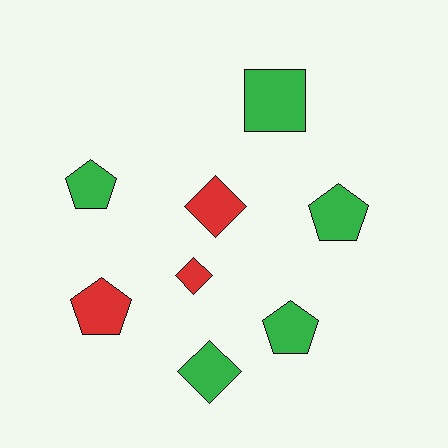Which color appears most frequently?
Green, with 5 objects.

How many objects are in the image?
There are 8 objects.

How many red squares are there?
There are no red squares.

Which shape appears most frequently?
Pentagon, with 4 objects.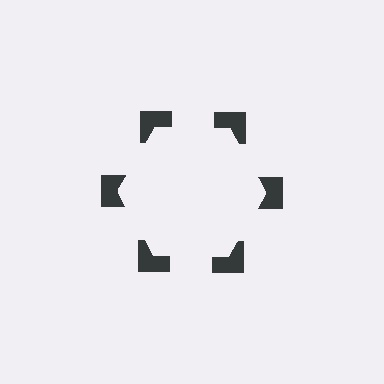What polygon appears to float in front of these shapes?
An illusory hexagon — its edges are inferred from the aligned wedge cuts in the notched squares, not physically drawn.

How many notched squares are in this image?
There are 6 — one at each vertex of the illusory hexagon.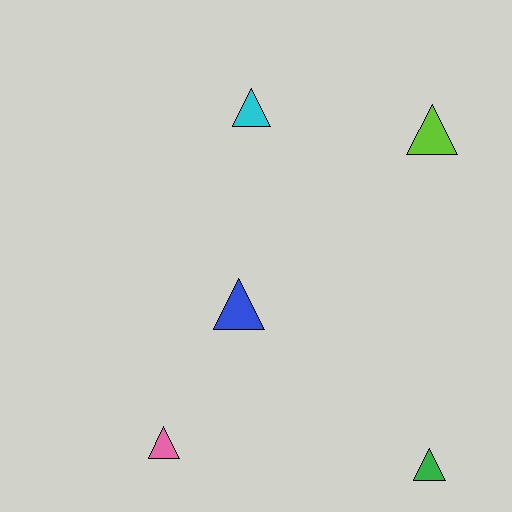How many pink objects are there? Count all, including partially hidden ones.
There is 1 pink object.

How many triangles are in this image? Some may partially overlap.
There are 5 triangles.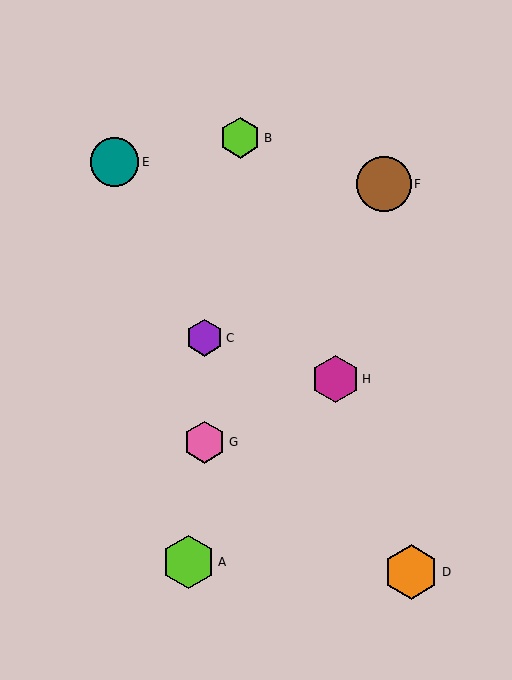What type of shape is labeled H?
Shape H is a magenta hexagon.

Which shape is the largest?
The brown circle (labeled F) is the largest.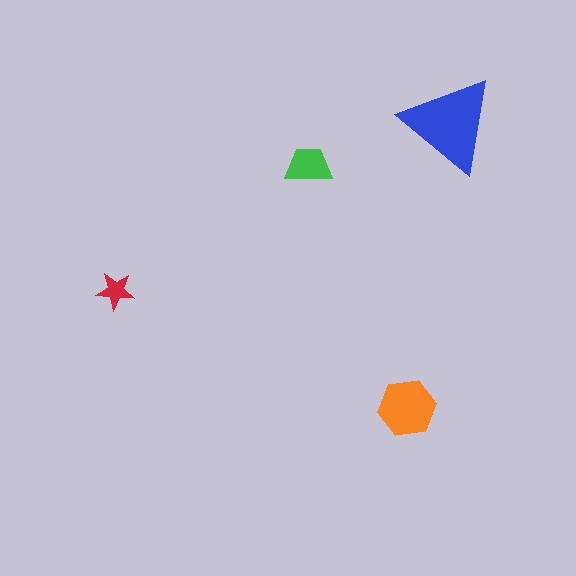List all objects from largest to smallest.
The blue triangle, the orange hexagon, the green trapezoid, the red star.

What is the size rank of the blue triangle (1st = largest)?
1st.